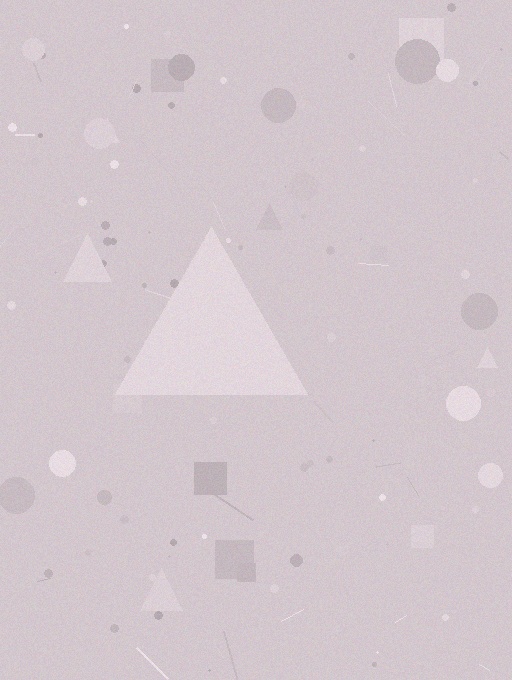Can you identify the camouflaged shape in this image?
The camouflaged shape is a triangle.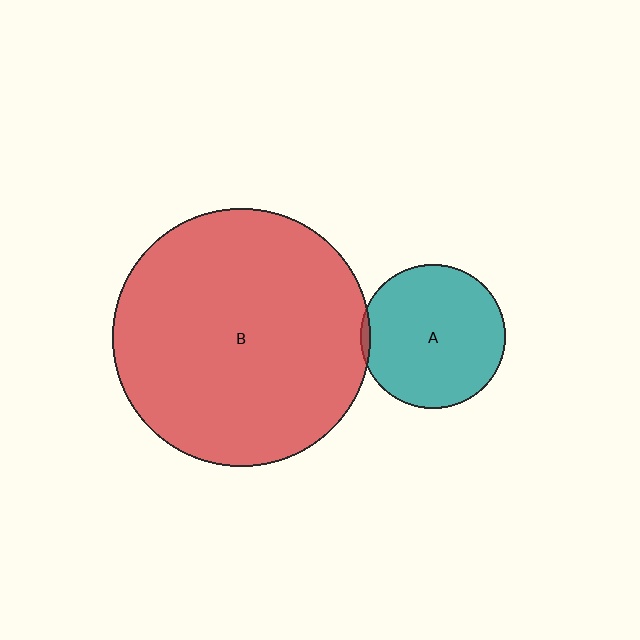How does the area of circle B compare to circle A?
Approximately 3.2 times.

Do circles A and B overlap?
Yes.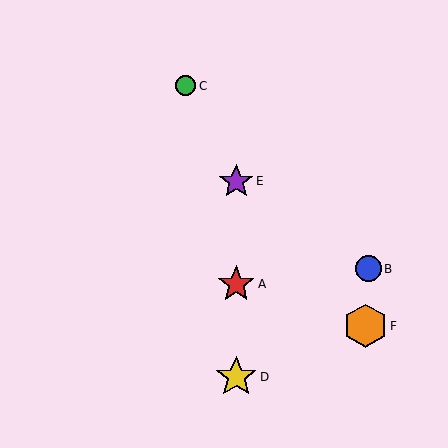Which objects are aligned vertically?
Objects A, D, E are aligned vertically.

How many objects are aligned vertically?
3 objects (A, D, E) are aligned vertically.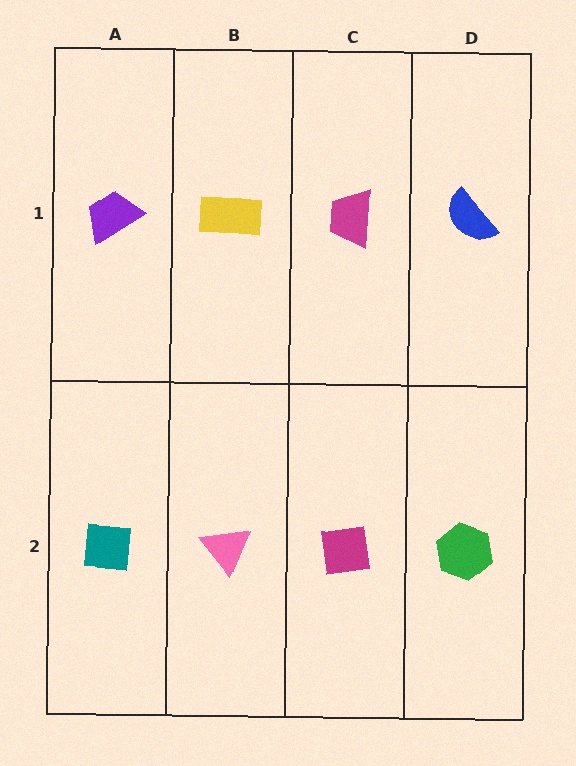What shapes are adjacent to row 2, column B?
A yellow rectangle (row 1, column B), a teal square (row 2, column A), a magenta square (row 2, column C).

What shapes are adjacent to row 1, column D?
A green hexagon (row 2, column D), a magenta trapezoid (row 1, column C).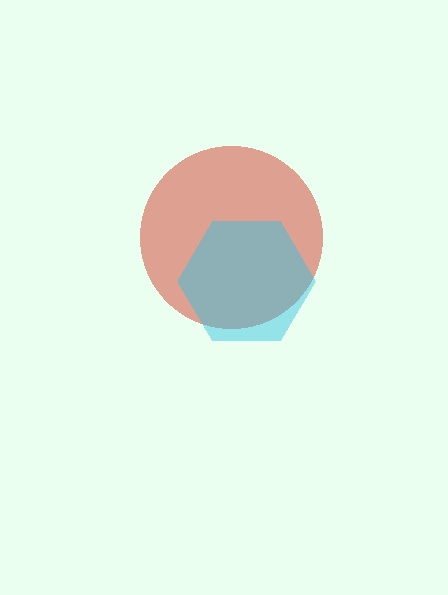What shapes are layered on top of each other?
The layered shapes are: a red circle, a cyan hexagon.